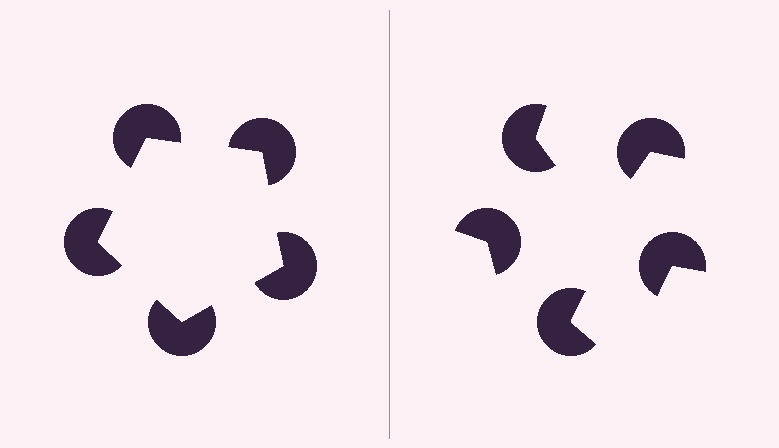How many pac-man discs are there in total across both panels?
10 — 5 on each side.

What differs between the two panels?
The pac-man discs are positioned identically on both sides; only the wedge orientations differ. On the left they align to a pentagon; on the right they are misaligned.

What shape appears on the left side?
An illusory pentagon.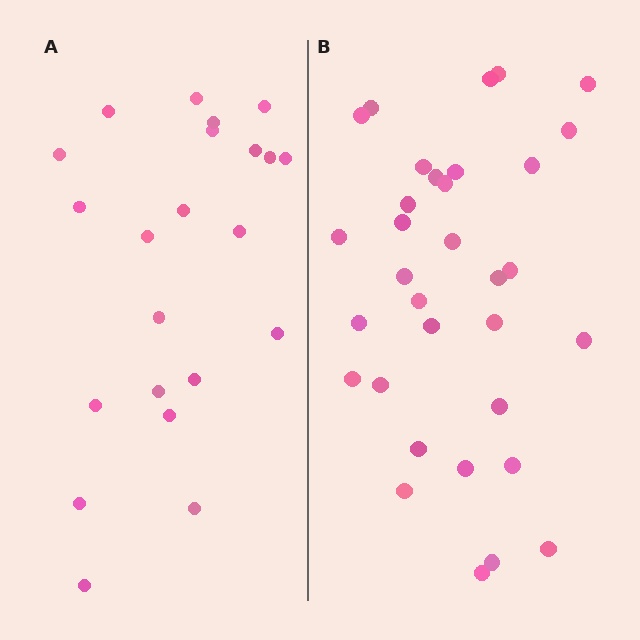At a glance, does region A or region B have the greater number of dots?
Region B (the right region) has more dots.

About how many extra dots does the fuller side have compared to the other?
Region B has roughly 12 or so more dots than region A.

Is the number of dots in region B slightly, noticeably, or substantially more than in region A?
Region B has substantially more. The ratio is roughly 1.5 to 1.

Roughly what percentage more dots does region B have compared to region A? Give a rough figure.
About 50% more.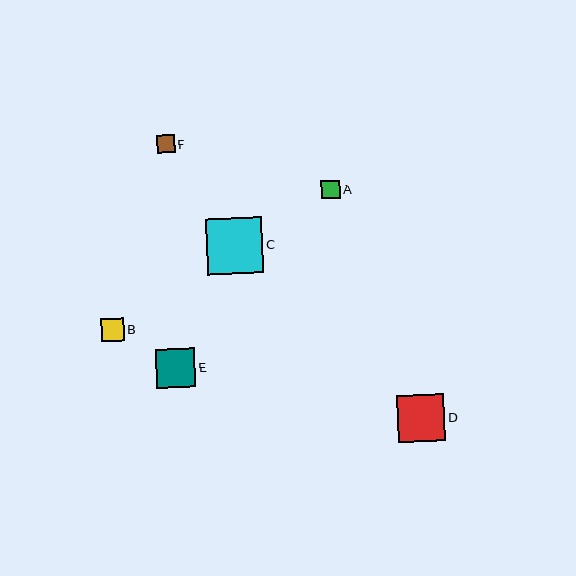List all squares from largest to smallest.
From largest to smallest: C, D, E, B, A, F.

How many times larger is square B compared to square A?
Square B is approximately 1.2 times the size of square A.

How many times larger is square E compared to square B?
Square E is approximately 1.7 times the size of square B.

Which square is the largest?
Square C is the largest with a size of approximately 56 pixels.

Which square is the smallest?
Square F is the smallest with a size of approximately 17 pixels.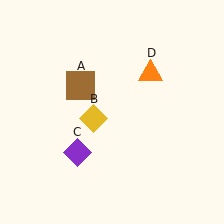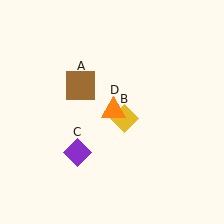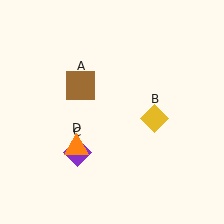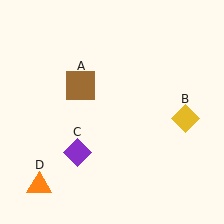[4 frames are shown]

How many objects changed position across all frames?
2 objects changed position: yellow diamond (object B), orange triangle (object D).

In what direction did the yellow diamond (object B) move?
The yellow diamond (object B) moved right.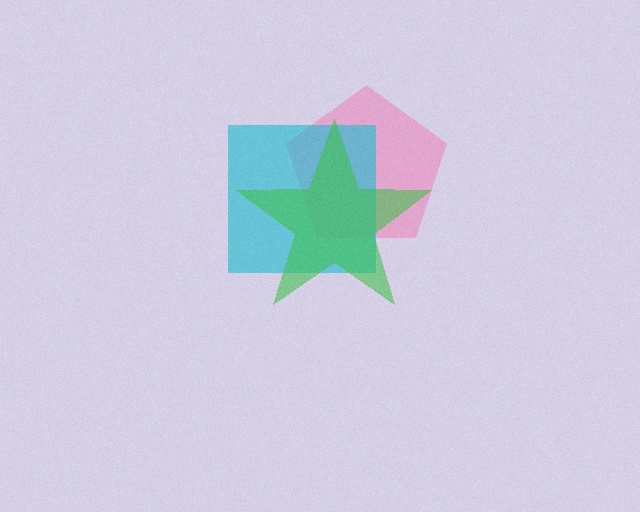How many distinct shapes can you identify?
There are 3 distinct shapes: a pink pentagon, a cyan square, a green star.